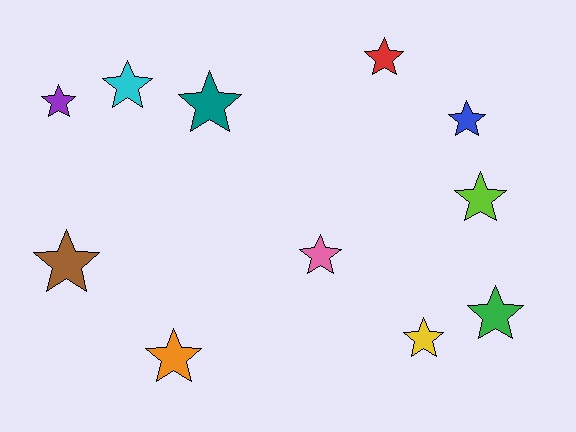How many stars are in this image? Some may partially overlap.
There are 11 stars.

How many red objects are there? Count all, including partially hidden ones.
There is 1 red object.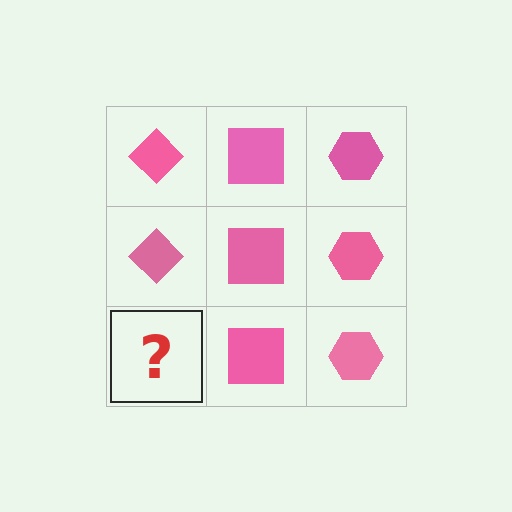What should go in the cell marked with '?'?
The missing cell should contain a pink diamond.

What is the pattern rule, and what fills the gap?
The rule is that each column has a consistent shape. The gap should be filled with a pink diamond.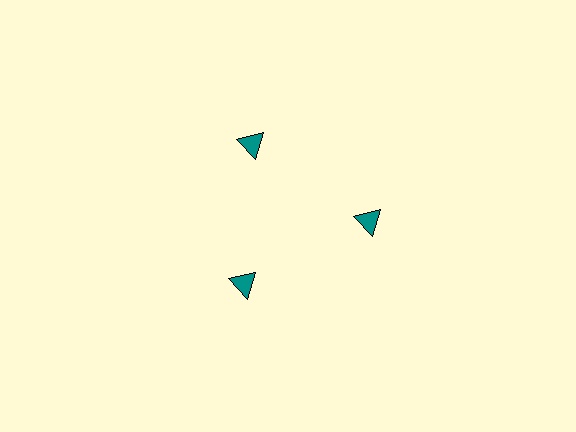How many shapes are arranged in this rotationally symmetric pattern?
There are 3 shapes, arranged in 3 groups of 1.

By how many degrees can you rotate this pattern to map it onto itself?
The pattern maps onto itself every 120 degrees of rotation.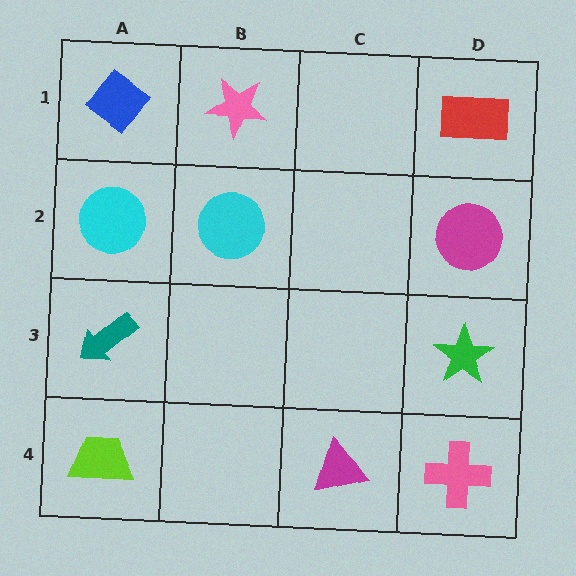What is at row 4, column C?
A magenta triangle.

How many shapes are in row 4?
3 shapes.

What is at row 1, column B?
A pink star.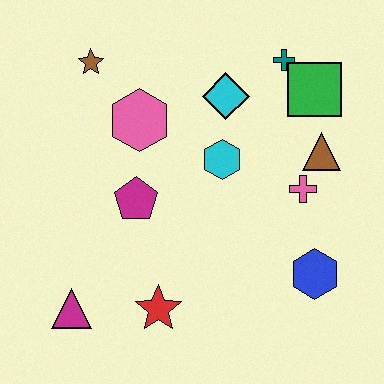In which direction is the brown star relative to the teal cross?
The brown star is to the left of the teal cross.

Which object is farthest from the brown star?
The blue hexagon is farthest from the brown star.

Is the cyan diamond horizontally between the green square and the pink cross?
No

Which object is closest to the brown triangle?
The pink cross is closest to the brown triangle.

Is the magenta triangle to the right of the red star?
No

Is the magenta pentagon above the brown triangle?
No